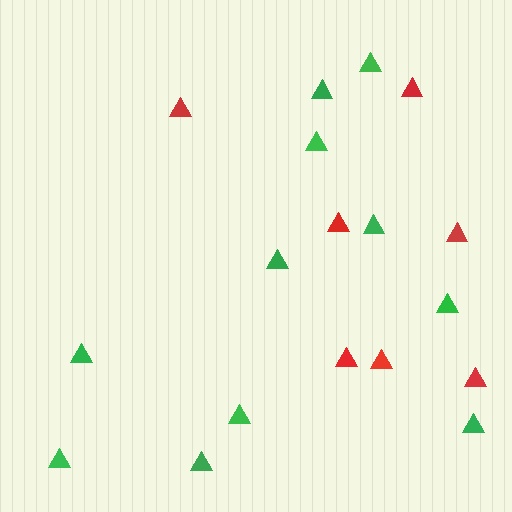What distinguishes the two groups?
There are 2 groups: one group of red triangles (7) and one group of green triangles (11).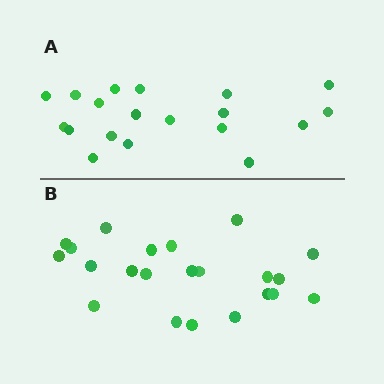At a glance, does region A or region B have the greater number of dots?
Region B (the bottom region) has more dots.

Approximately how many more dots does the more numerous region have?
Region B has just a few more — roughly 2 or 3 more dots than region A.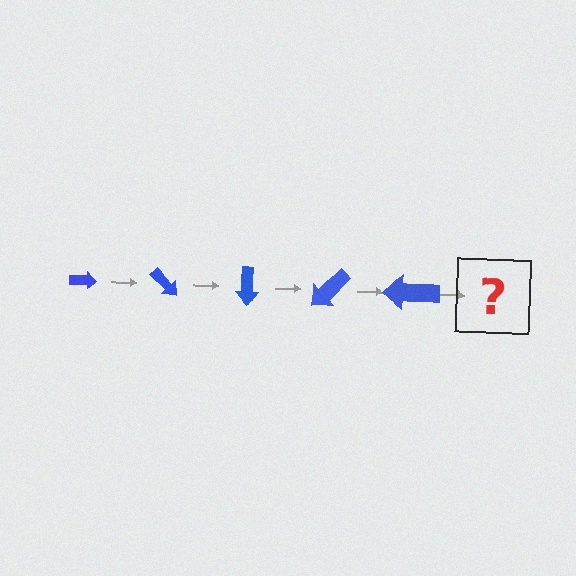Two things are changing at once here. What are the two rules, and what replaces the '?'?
The two rules are that the arrow grows larger each step and it rotates 45 degrees each step. The '?' should be an arrow, larger than the previous one and rotated 225 degrees from the start.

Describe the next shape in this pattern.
It should be an arrow, larger than the previous one and rotated 225 degrees from the start.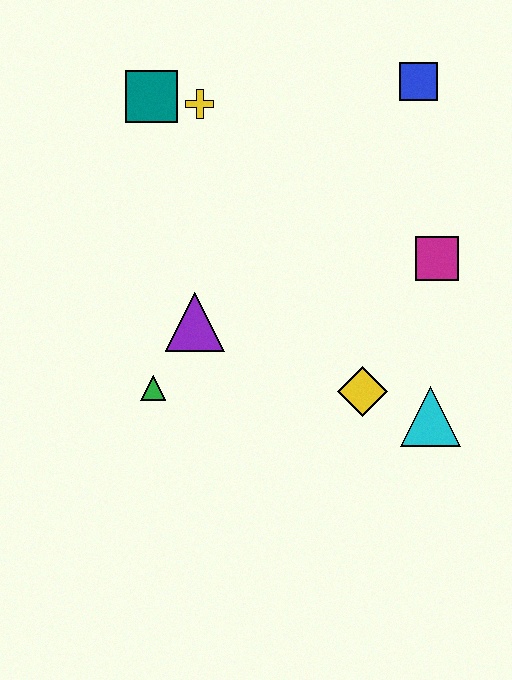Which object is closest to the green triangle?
The purple triangle is closest to the green triangle.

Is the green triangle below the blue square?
Yes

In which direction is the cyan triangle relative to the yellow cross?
The cyan triangle is below the yellow cross.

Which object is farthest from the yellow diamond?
The teal square is farthest from the yellow diamond.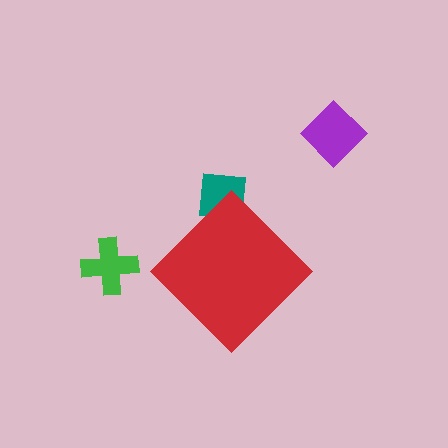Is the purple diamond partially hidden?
No, the purple diamond is fully visible.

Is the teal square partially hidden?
Yes, the teal square is partially hidden behind the red diamond.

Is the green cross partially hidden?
No, the green cross is fully visible.